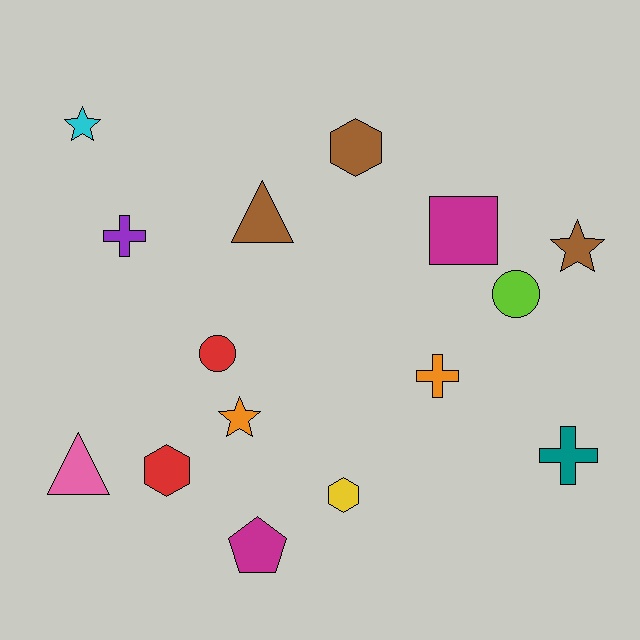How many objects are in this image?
There are 15 objects.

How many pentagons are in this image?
There is 1 pentagon.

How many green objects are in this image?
There are no green objects.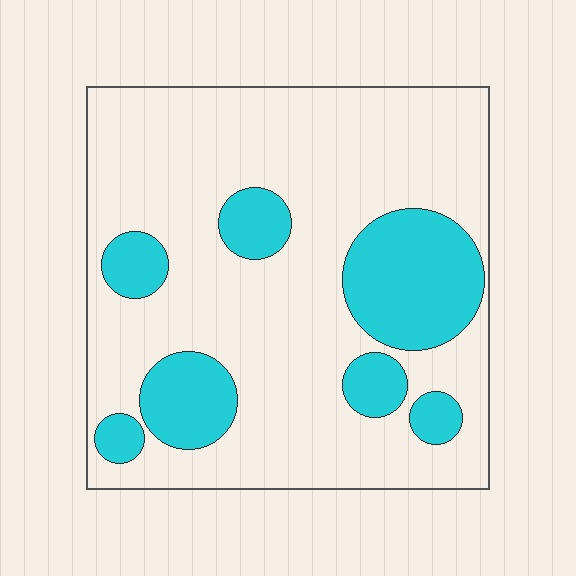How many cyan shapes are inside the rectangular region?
7.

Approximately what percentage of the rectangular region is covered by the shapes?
Approximately 25%.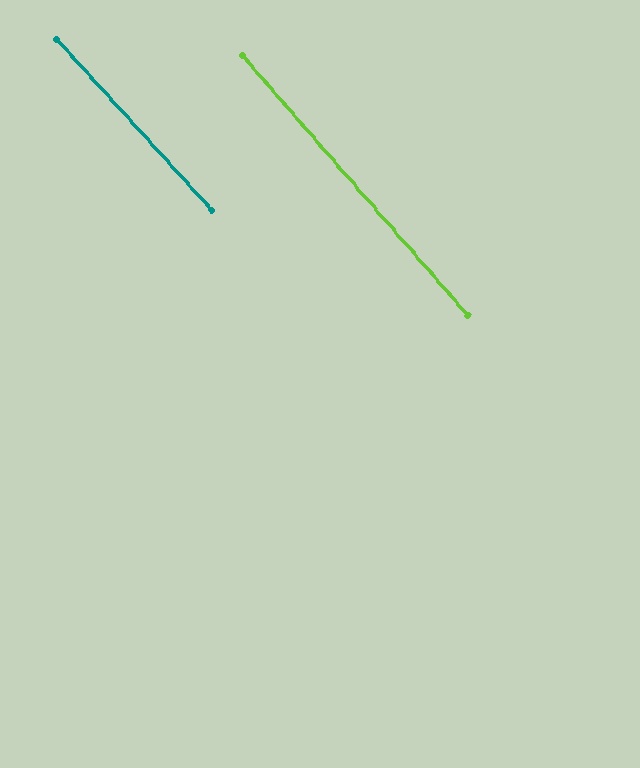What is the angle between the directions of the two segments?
Approximately 1 degree.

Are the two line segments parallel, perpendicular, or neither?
Parallel — their directions differ by only 1.4°.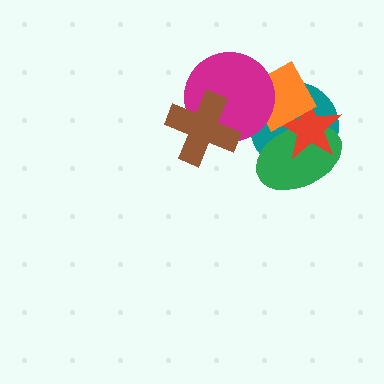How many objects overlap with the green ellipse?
3 objects overlap with the green ellipse.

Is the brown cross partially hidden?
No, no other shape covers it.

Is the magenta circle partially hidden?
Yes, it is partially covered by another shape.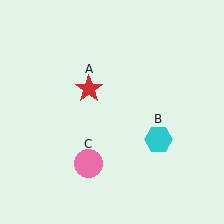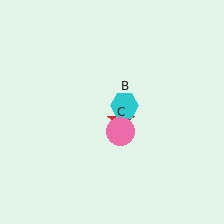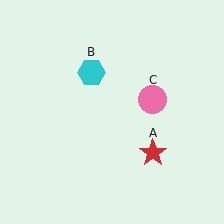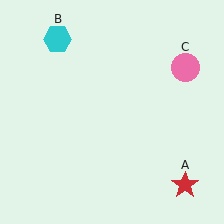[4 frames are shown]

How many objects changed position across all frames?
3 objects changed position: red star (object A), cyan hexagon (object B), pink circle (object C).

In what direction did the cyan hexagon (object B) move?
The cyan hexagon (object B) moved up and to the left.